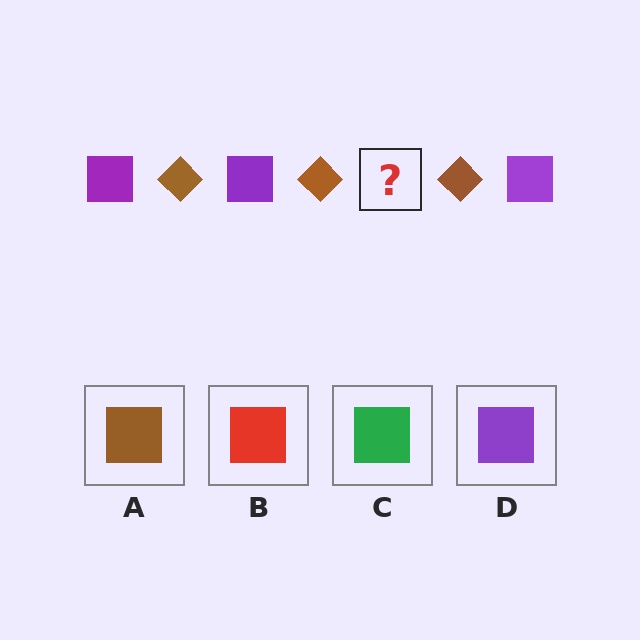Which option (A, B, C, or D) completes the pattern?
D.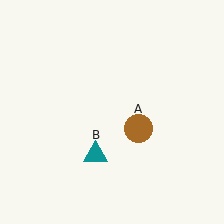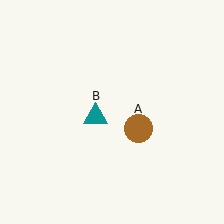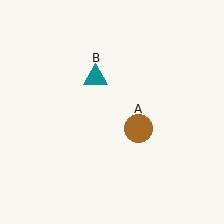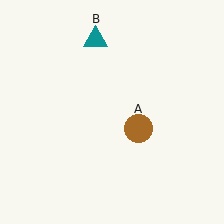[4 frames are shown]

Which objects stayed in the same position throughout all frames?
Brown circle (object A) remained stationary.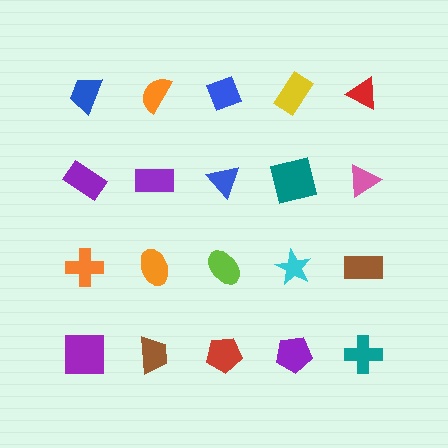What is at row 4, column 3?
A red pentagon.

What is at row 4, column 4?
A purple pentagon.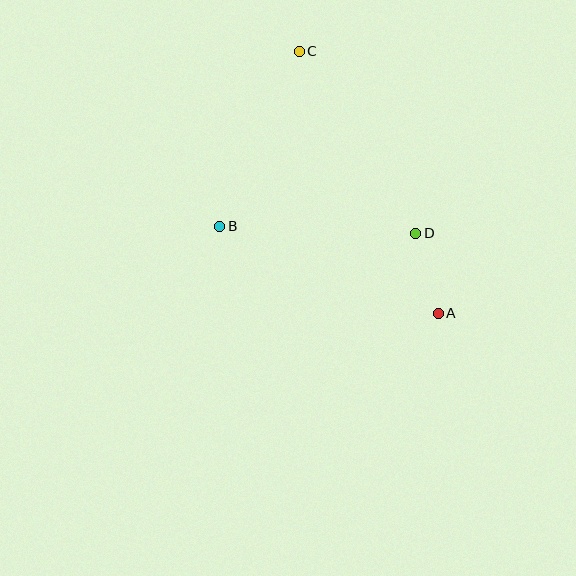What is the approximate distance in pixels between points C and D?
The distance between C and D is approximately 216 pixels.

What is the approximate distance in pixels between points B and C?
The distance between B and C is approximately 192 pixels.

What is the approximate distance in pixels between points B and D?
The distance between B and D is approximately 197 pixels.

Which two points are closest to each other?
Points A and D are closest to each other.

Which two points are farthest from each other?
Points A and C are farthest from each other.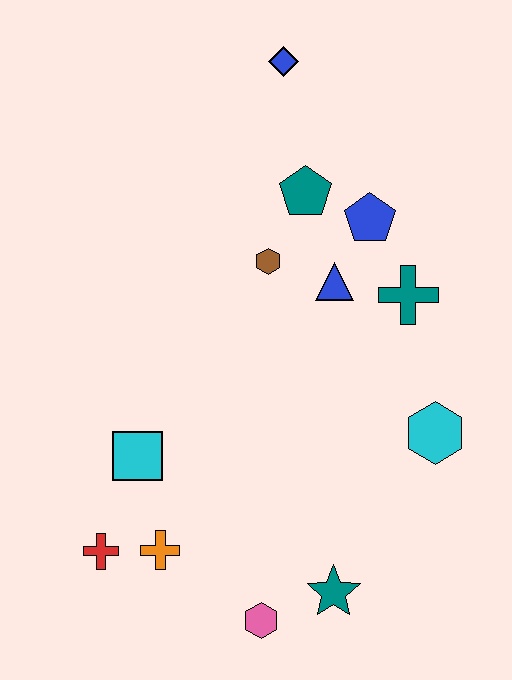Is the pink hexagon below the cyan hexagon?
Yes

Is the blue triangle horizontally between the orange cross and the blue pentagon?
Yes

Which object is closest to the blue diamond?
The teal pentagon is closest to the blue diamond.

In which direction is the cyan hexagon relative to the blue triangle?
The cyan hexagon is below the blue triangle.